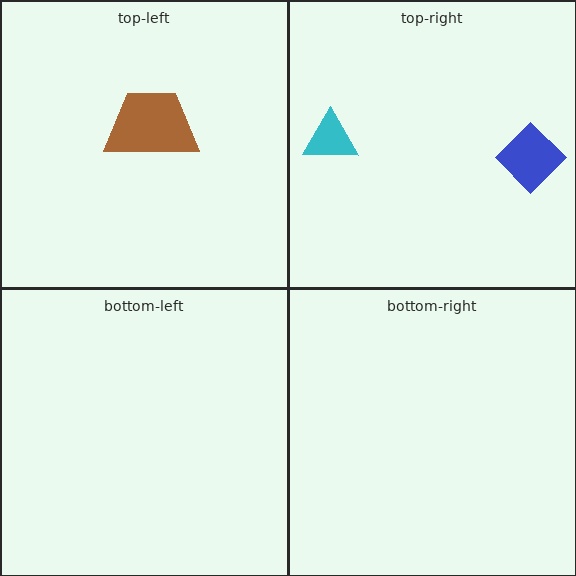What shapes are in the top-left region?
The brown trapezoid.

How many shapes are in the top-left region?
1.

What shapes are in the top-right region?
The blue diamond, the cyan triangle.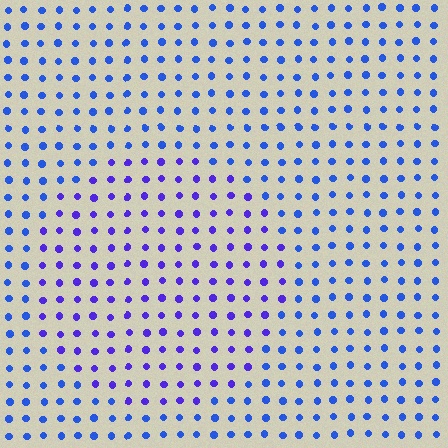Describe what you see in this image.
The image is filled with small blue elements in a uniform arrangement. A circle-shaped region is visible where the elements are tinted to a slightly different hue, forming a subtle color boundary.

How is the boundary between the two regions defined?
The boundary is defined purely by a slight shift in hue (about 30 degrees). Spacing, size, and orientation are identical on both sides.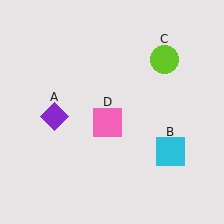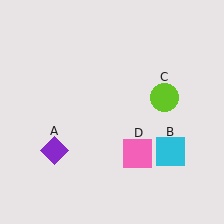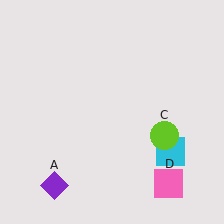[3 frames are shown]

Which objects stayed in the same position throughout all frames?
Cyan square (object B) remained stationary.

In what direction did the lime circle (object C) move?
The lime circle (object C) moved down.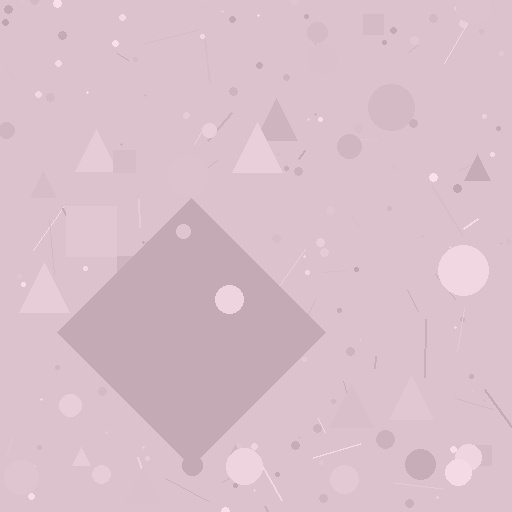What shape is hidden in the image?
A diamond is hidden in the image.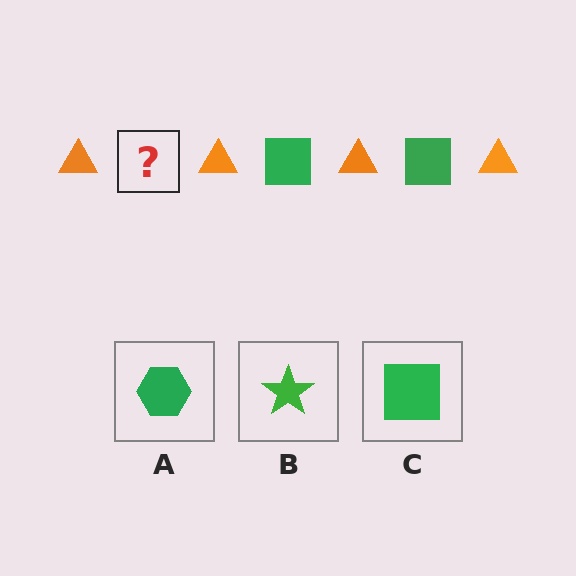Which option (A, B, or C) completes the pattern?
C.